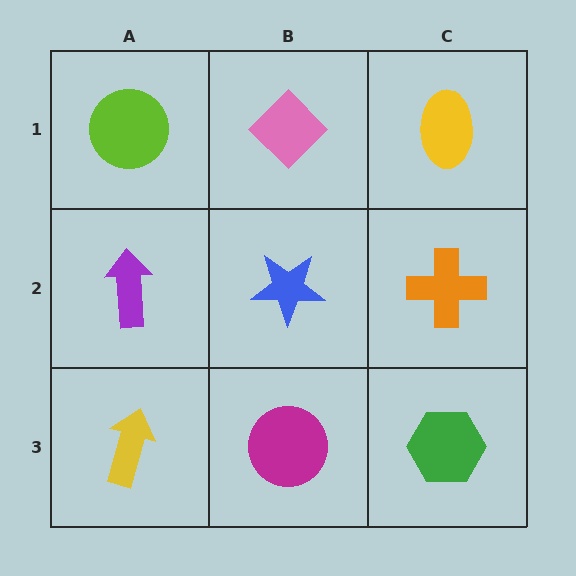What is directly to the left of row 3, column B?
A yellow arrow.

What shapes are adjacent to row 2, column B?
A pink diamond (row 1, column B), a magenta circle (row 3, column B), a purple arrow (row 2, column A), an orange cross (row 2, column C).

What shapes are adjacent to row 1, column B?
A blue star (row 2, column B), a lime circle (row 1, column A), a yellow ellipse (row 1, column C).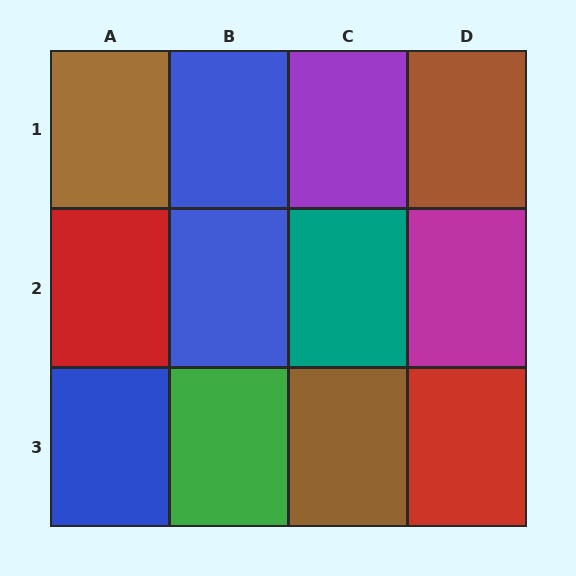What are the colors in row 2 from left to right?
Red, blue, teal, magenta.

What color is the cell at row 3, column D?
Red.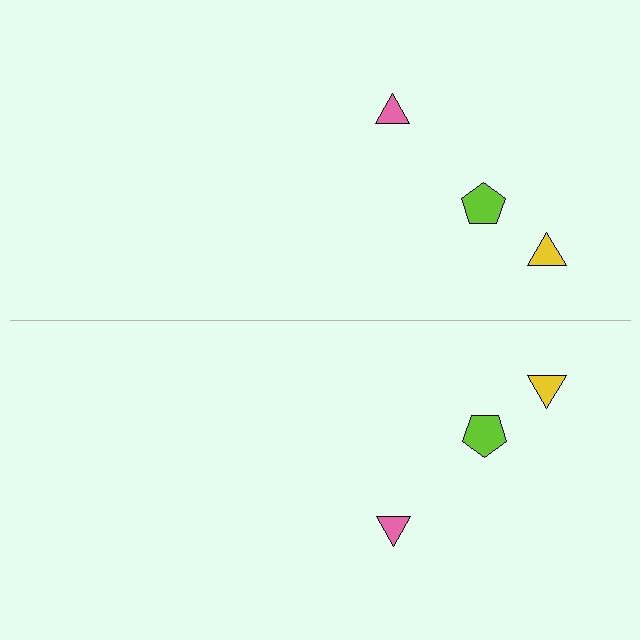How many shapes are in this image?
There are 6 shapes in this image.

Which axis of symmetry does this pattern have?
The pattern has a horizontal axis of symmetry running through the center of the image.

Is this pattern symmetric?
Yes, this pattern has bilateral (reflection) symmetry.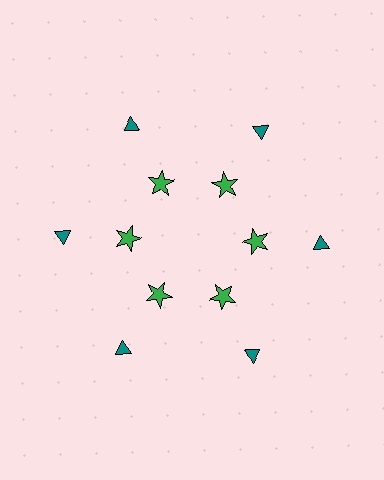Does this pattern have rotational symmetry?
Yes, this pattern has 6-fold rotational symmetry. It looks the same after rotating 60 degrees around the center.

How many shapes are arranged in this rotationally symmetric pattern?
There are 12 shapes, arranged in 6 groups of 2.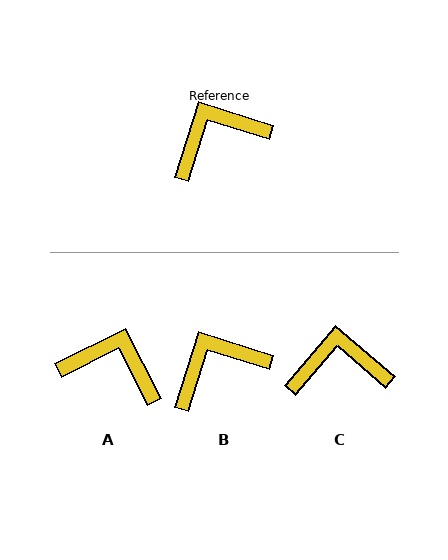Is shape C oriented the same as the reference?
No, it is off by about 23 degrees.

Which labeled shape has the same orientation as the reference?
B.